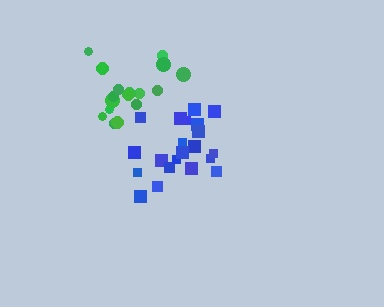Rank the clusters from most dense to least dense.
green, blue.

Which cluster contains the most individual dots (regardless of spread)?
Blue (21).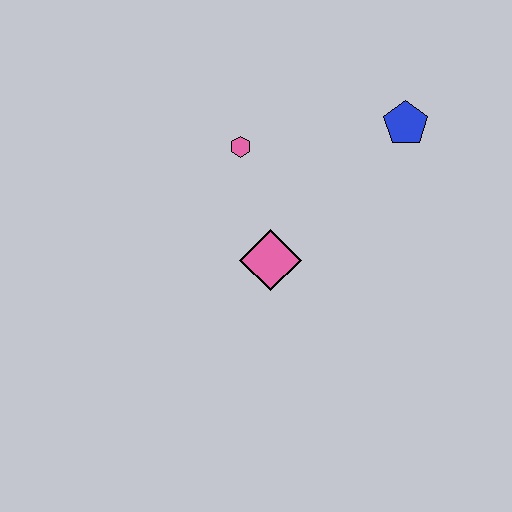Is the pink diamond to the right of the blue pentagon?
No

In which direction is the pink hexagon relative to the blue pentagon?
The pink hexagon is to the left of the blue pentagon.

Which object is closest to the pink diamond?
The pink hexagon is closest to the pink diamond.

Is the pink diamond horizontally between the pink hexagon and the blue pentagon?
Yes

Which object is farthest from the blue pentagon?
The pink diamond is farthest from the blue pentagon.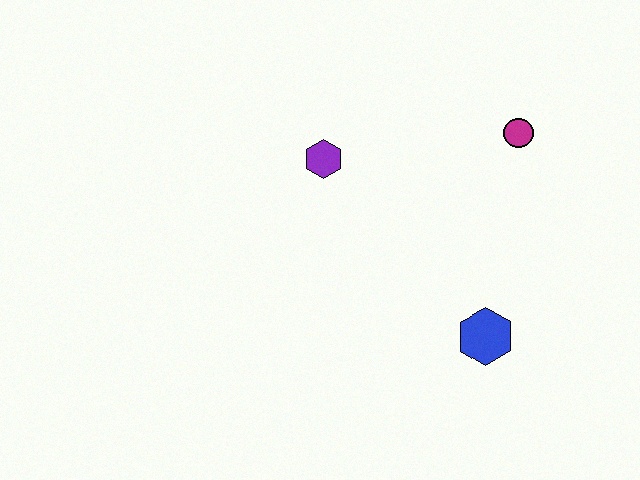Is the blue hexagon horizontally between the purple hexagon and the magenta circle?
Yes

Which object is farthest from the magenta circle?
The blue hexagon is farthest from the magenta circle.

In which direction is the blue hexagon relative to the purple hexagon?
The blue hexagon is below the purple hexagon.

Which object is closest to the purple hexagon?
The magenta circle is closest to the purple hexagon.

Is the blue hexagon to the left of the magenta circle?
Yes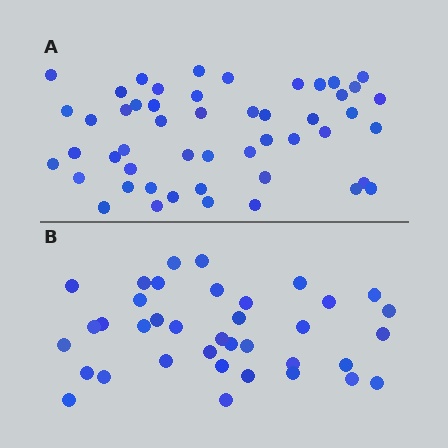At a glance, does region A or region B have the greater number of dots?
Region A (the top region) has more dots.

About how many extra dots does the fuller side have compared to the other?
Region A has approximately 15 more dots than region B.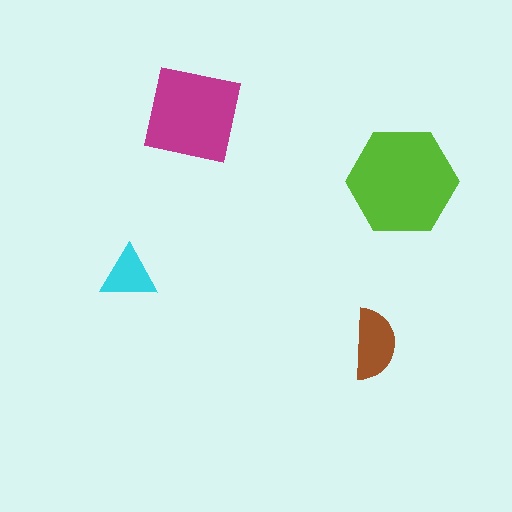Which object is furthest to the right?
The lime hexagon is rightmost.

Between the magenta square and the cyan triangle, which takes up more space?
The magenta square.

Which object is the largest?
The lime hexagon.